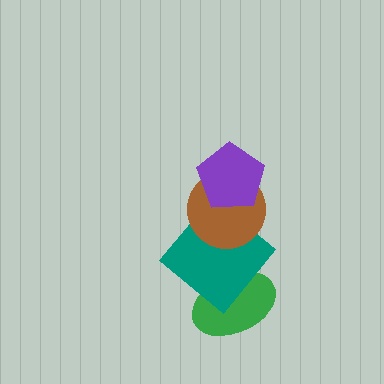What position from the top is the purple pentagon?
The purple pentagon is 1st from the top.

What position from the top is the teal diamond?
The teal diamond is 3rd from the top.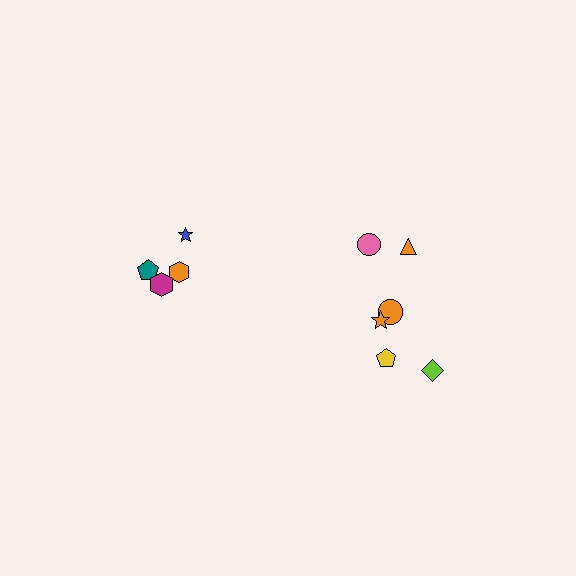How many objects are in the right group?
There are 6 objects.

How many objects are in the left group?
There are 4 objects.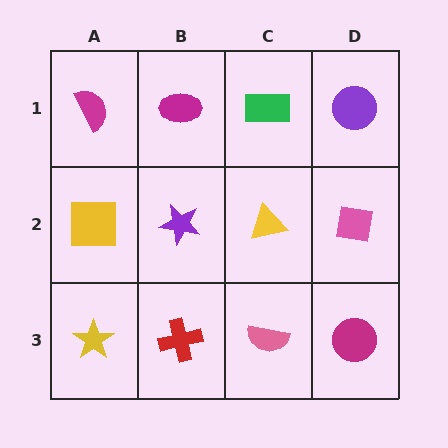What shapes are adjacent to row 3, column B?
A purple star (row 2, column B), a yellow star (row 3, column A), a pink semicircle (row 3, column C).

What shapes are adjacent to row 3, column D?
A pink square (row 2, column D), a pink semicircle (row 3, column C).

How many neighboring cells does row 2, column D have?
3.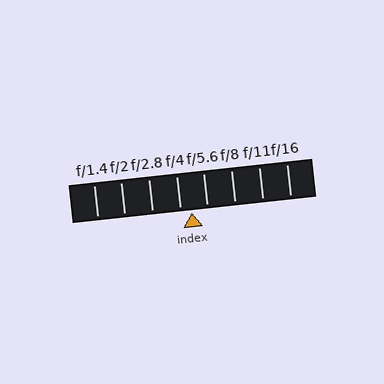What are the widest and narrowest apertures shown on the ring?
The widest aperture shown is f/1.4 and the narrowest is f/16.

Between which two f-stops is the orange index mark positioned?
The index mark is between f/4 and f/5.6.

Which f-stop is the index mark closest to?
The index mark is closest to f/4.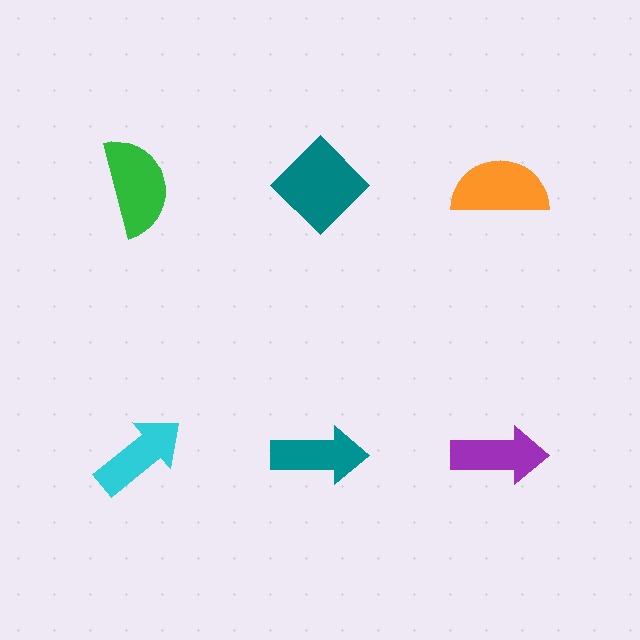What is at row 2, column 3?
A purple arrow.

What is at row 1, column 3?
An orange semicircle.